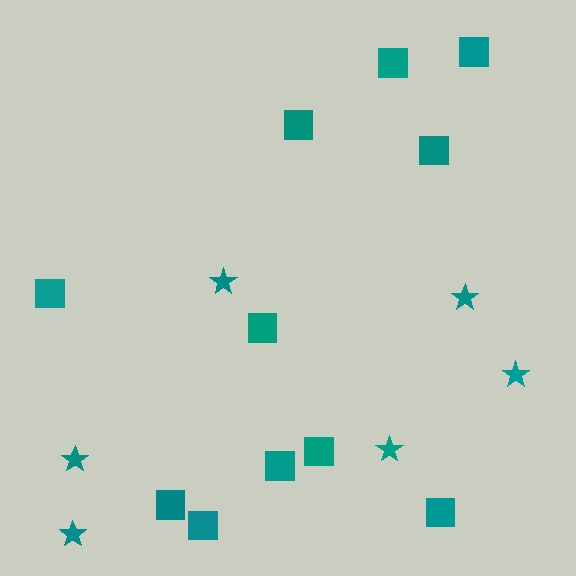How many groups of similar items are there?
There are 2 groups: one group of stars (6) and one group of squares (11).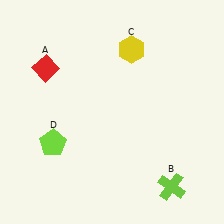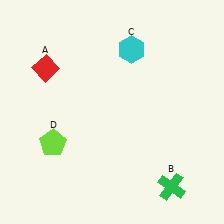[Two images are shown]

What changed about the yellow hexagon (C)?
In Image 1, C is yellow. In Image 2, it changed to cyan.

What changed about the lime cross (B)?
In Image 1, B is lime. In Image 2, it changed to green.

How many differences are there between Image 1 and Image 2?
There are 2 differences between the two images.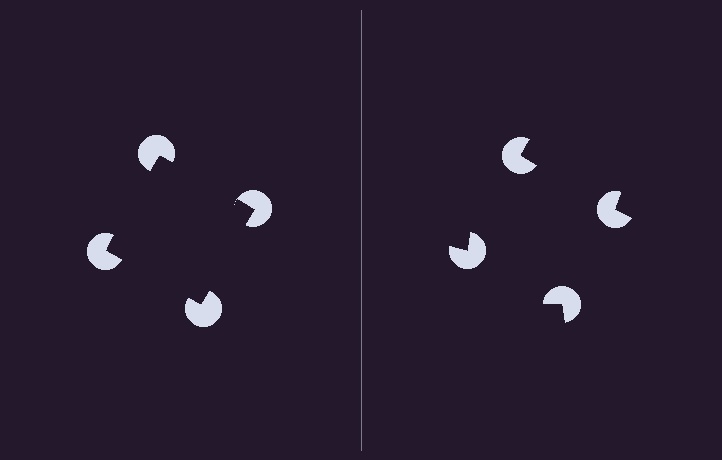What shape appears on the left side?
An illusory square.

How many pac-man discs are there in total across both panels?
8 — 4 on each side.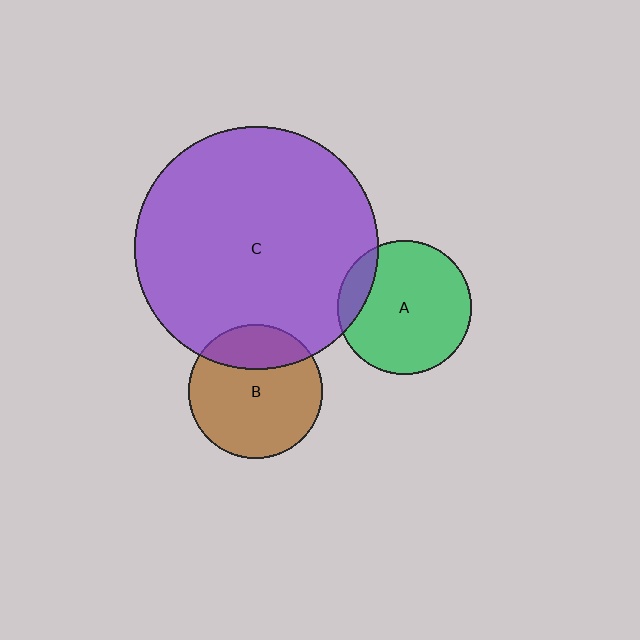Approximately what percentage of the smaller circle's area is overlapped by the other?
Approximately 15%.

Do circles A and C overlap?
Yes.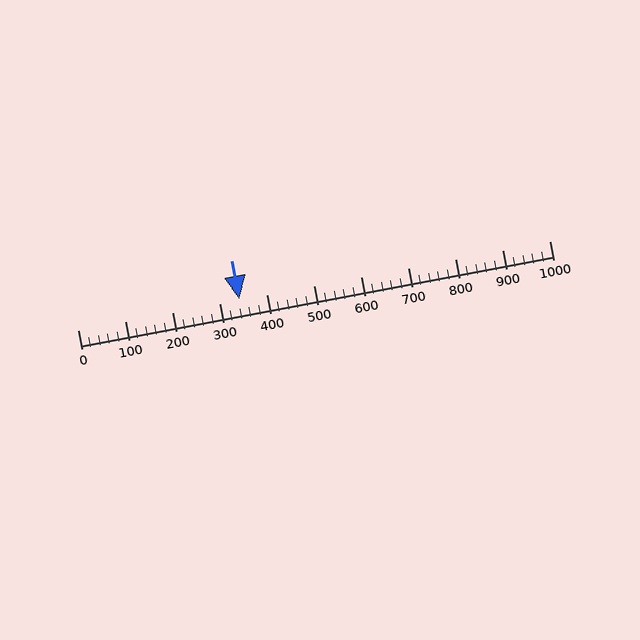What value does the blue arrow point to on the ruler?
The blue arrow points to approximately 342.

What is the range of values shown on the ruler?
The ruler shows values from 0 to 1000.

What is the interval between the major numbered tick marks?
The major tick marks are spaced 100 units apart.